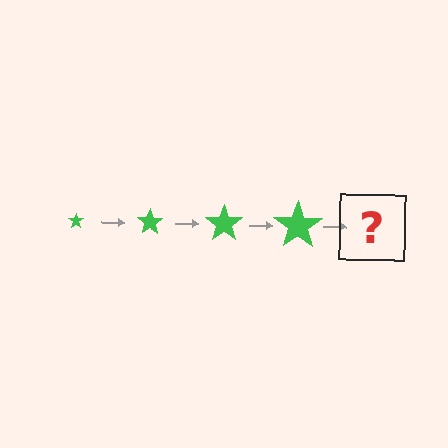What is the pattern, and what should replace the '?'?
The pattern is that the star gets progressively larger each step. The '?' should be a green star, larger than the previous one.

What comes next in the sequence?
The next element should be a green star, larger than the previous one.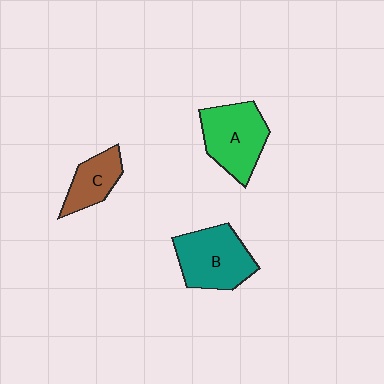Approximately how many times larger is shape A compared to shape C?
Approximately 1.7 times.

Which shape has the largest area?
Shape B (teal).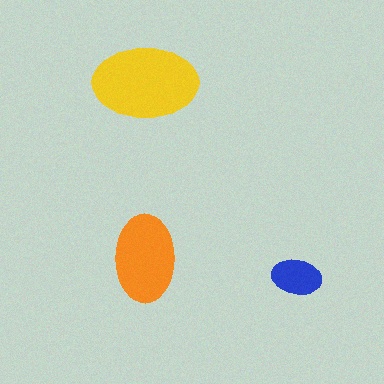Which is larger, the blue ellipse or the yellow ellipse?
The yellow one.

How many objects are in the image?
There are 3 objects in the image.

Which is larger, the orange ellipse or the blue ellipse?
The orange one.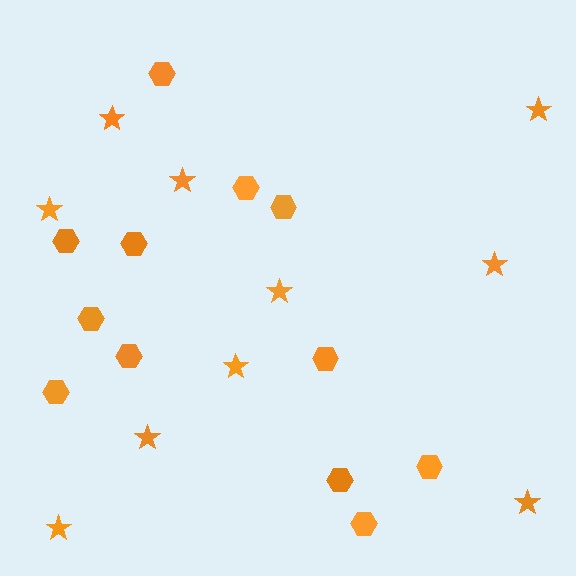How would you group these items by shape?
There are 2 groups: one group of hexagons (12) and one group of stars (10).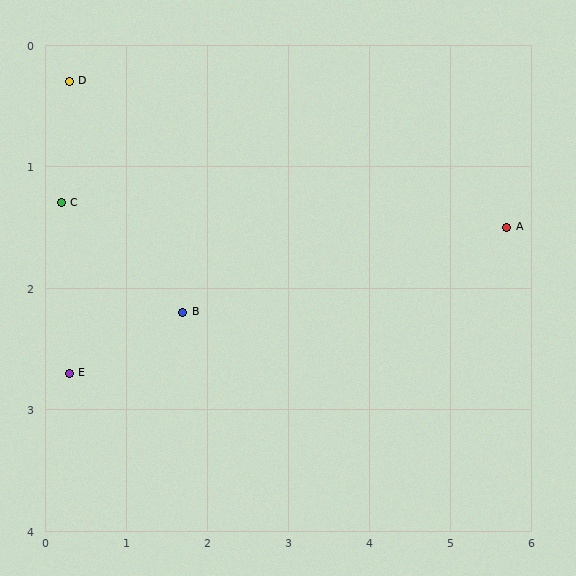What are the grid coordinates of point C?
Point C is at approximately (0.2, 1.3).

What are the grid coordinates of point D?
Point D is at approximately (0.3, 0.3).